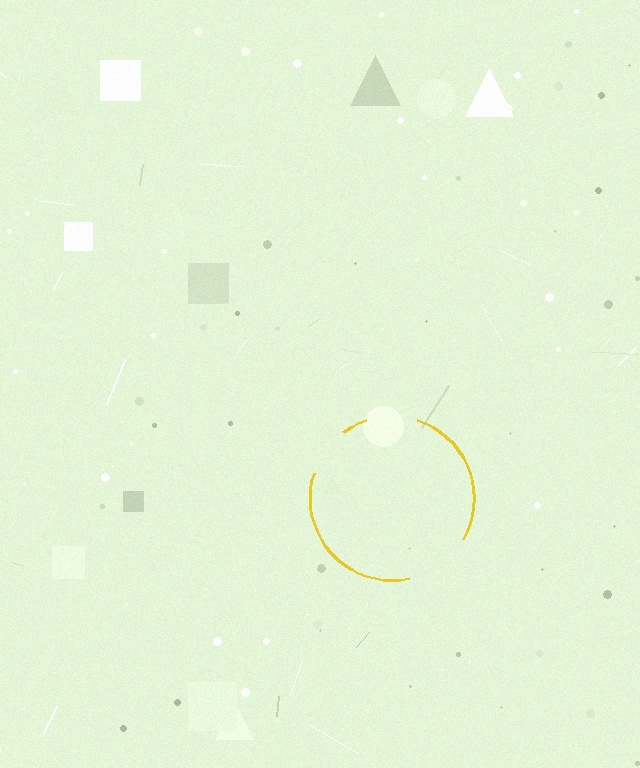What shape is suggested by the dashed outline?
The dashed outline suggests a circle.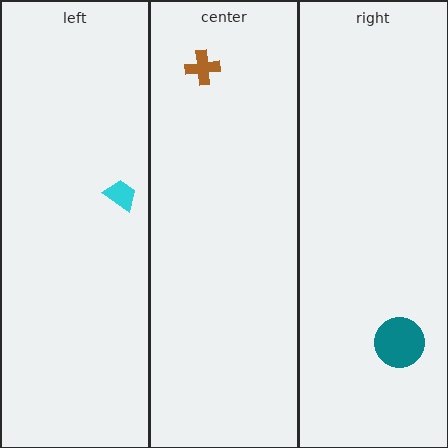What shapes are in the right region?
The teal circle.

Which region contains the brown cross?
The center region.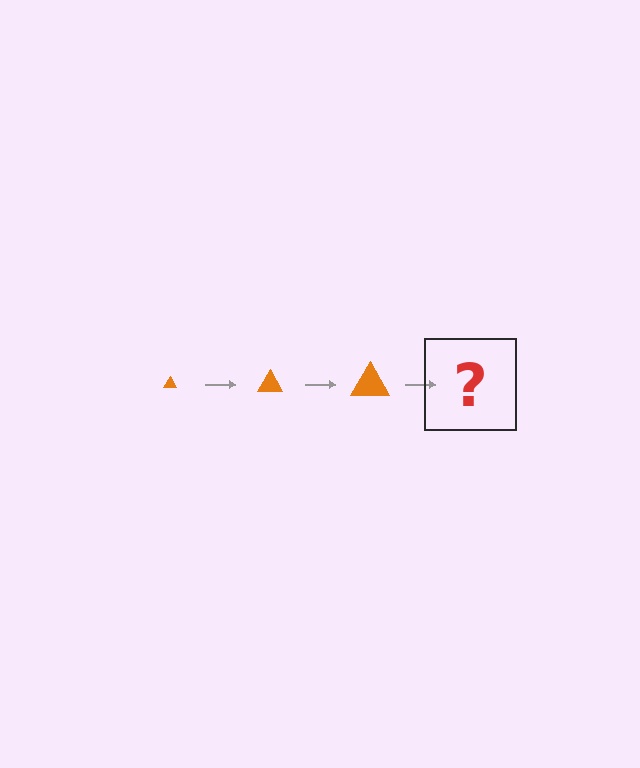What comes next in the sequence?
The next element should be an orange triangle, larger than the previous one.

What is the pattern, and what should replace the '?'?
The pattern is that the triangle gets progressively larger each step. The '?' should be an orange triangle, larger than the previous one.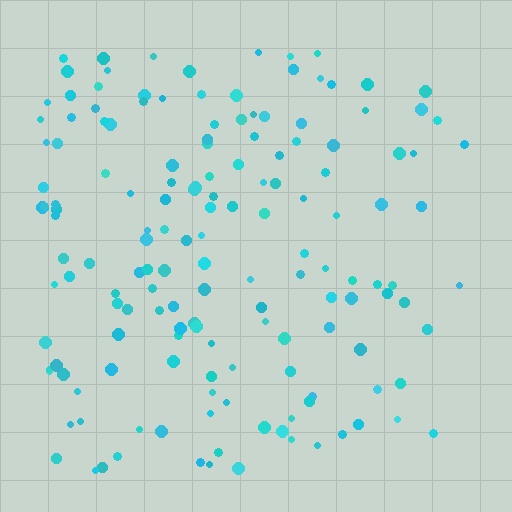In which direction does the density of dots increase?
From right to left, with the left side densest.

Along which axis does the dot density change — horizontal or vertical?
Horizontal.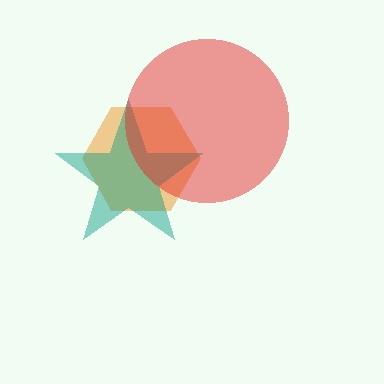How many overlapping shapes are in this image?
There are 3 overlapping shapes in the image.